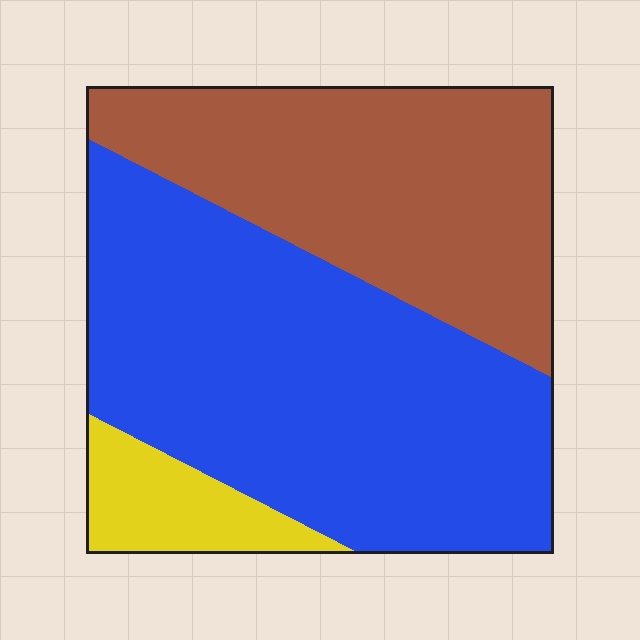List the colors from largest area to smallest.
From largest to smallest: blue, brown, yellow.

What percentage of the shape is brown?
Brown takes up about three eighths (3/8) of the shape.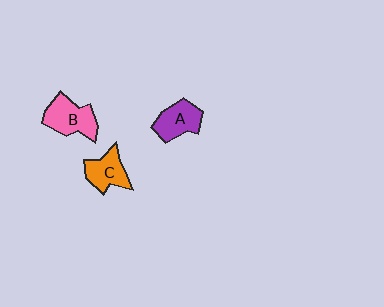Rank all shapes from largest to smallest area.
From largest to smallest: B (pink), A (purple), C (orange).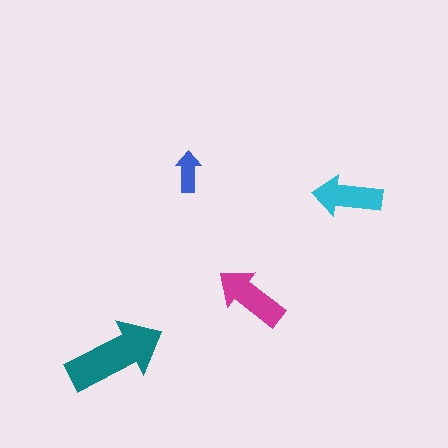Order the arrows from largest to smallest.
the teal one, the magenta one, the cyan one, the blue one.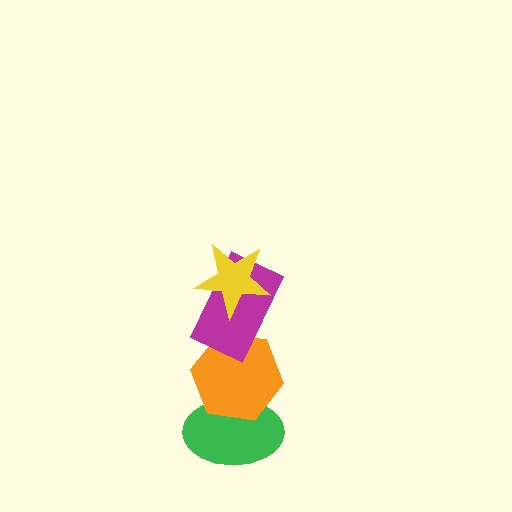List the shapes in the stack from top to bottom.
From top to bottom: the yellow star, the magenta rectangle, the orange hexagon, the green ellipse.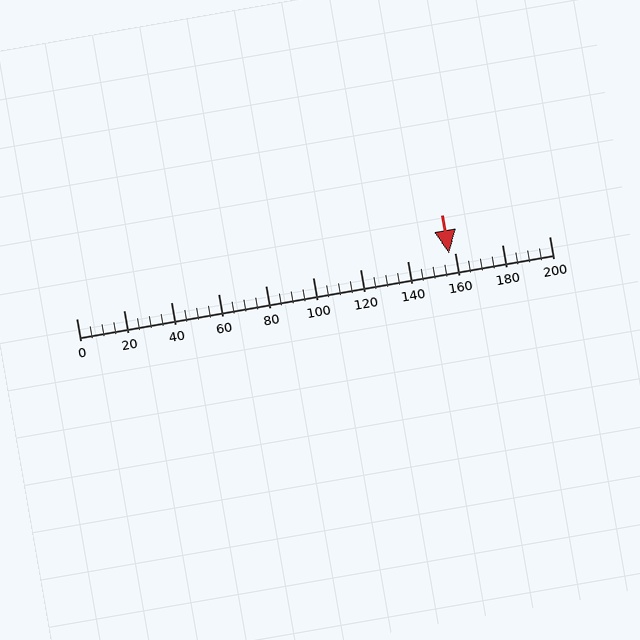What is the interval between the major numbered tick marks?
The major tick marks are spaced 20 units apart.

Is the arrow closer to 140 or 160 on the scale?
The arrow is closer to 160.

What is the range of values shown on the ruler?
The ruler shows values from 0 to 200.